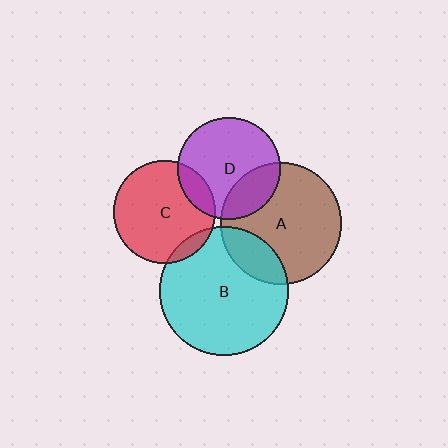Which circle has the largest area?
Circle B (cyan).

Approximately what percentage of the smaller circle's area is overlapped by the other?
Approximately 10%.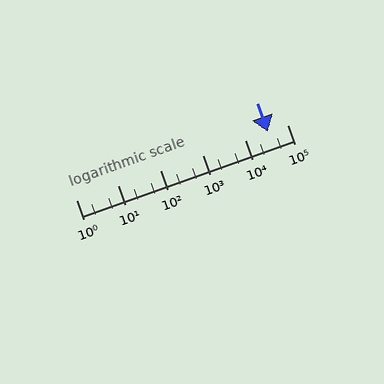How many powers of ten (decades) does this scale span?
The scale spans 5 decades, from 1 to 100000.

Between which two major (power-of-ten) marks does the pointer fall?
The pointer is between 10000 and 100000.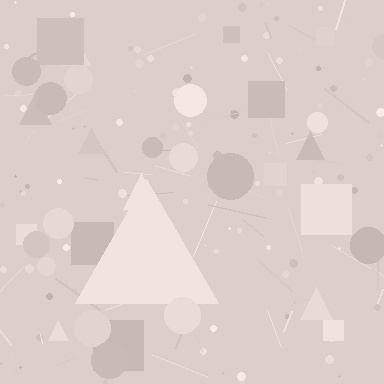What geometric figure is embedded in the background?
A triangle is embedded in the background.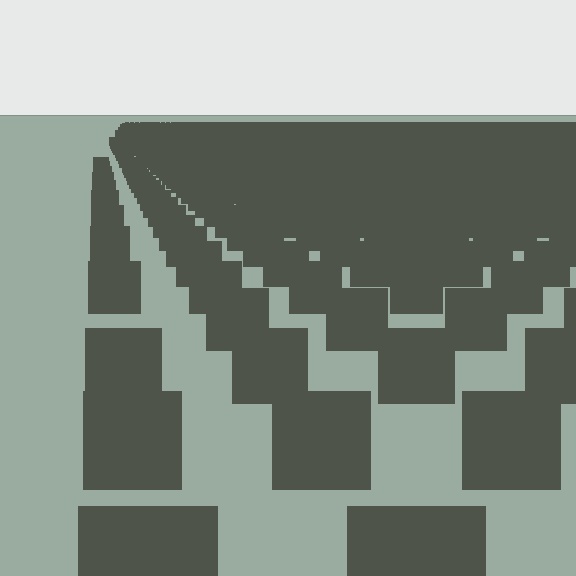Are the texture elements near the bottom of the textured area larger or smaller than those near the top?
Larger. Near the bottom, elements are closer to the viewer and appear at a bigger on-screen size.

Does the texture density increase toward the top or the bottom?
Density increases toward the top.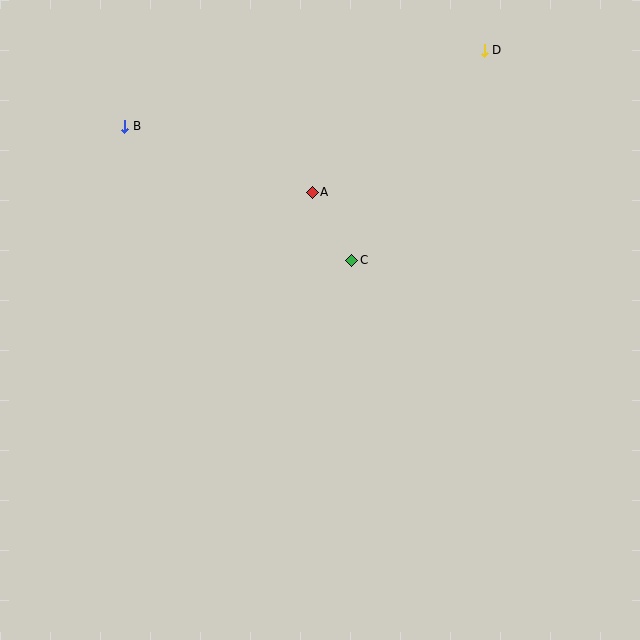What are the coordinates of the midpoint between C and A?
The midpoint between C and A is at (332, 226).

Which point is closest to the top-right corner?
Point D is closest to the top-right corner.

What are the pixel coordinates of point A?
Point A is at (312, 192).